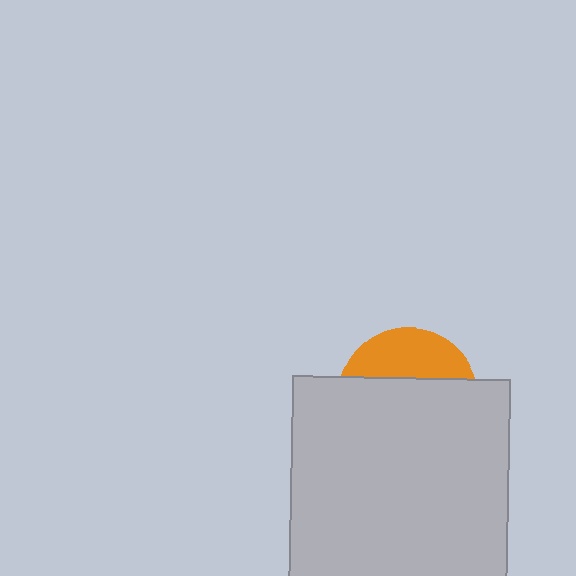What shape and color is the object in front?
The object in front is a light gray square.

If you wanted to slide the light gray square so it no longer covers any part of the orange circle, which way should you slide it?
Slide it down — that is the most direct way to separate the two shapes.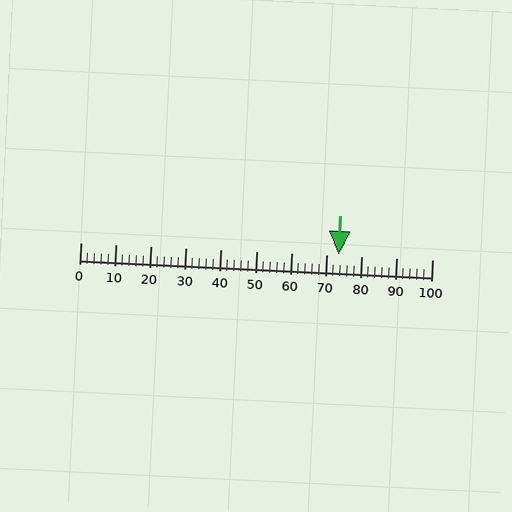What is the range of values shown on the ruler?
The ruler shows values from 0 to 100.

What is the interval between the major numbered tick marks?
The major tick marks are spaced 10 units apart.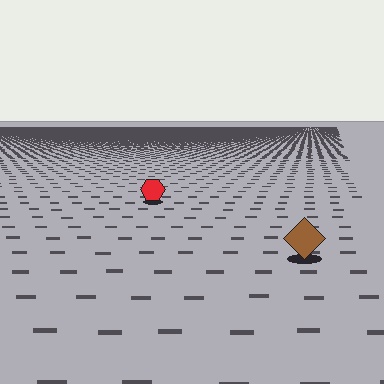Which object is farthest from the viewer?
The red hexagon is farthest from the viewer. It appears smaller and the ground texture around it is denser.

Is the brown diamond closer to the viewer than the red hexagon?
Yes. The brown diamond is closer — you can tell from the texture gradient: the ground texture is coarser near it.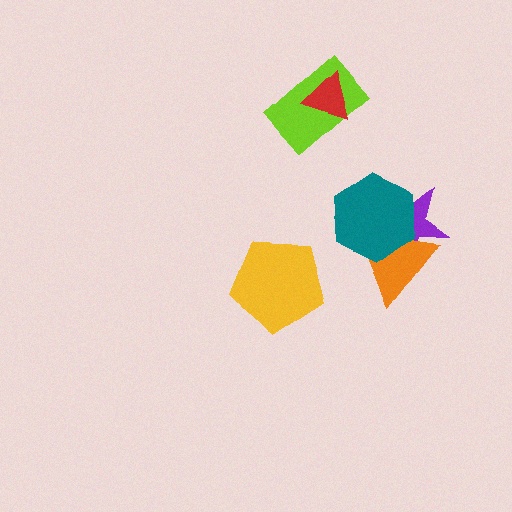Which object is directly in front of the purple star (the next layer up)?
The orange triangle is directly in front of the purple star.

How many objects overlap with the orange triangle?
2 objects overlap with the orange triangle.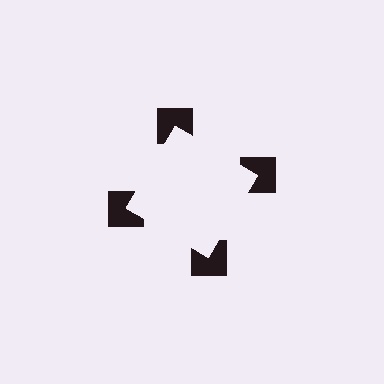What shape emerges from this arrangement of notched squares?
An illusory square — its edges are inferred from the aligned wedge cuts in the notched squares, not physically drawn.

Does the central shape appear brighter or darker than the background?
It typically appears slightly brighter than the background, even though no actual brightness change is drawn.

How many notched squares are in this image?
There are 4 — one at each vertex of the illusory square.